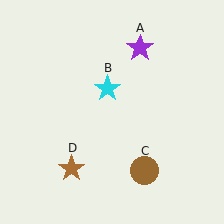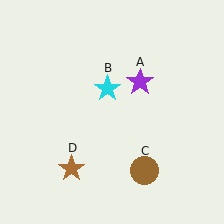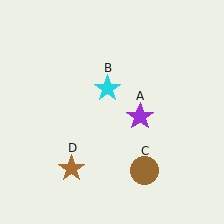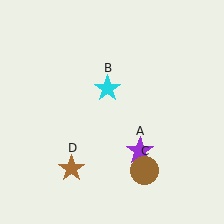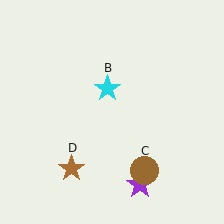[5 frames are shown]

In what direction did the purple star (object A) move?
The purple star (object A) moved down.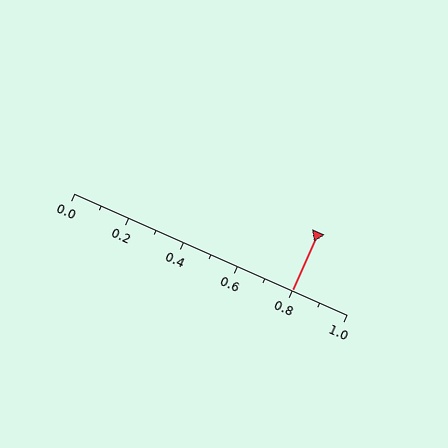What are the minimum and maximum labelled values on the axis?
The axis runs from 0.0 to 1.0.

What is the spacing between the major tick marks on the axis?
The major ticks are spaced 0.2 apart.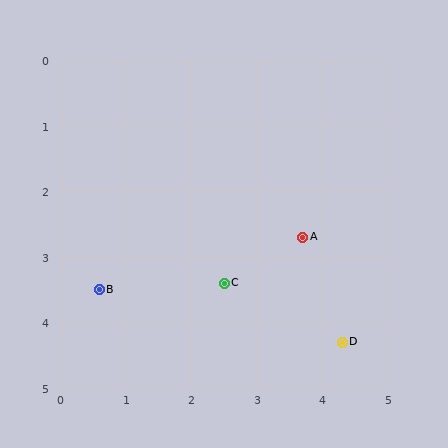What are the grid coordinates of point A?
Point A is at approximately (3.7, 2.7).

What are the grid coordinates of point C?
Point C is at approximately (2.5, 3.4).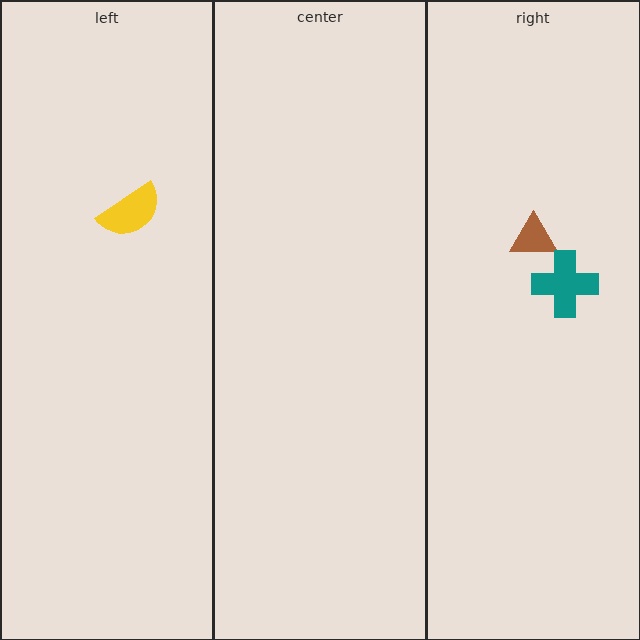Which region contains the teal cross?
The right region.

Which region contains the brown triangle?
The right region.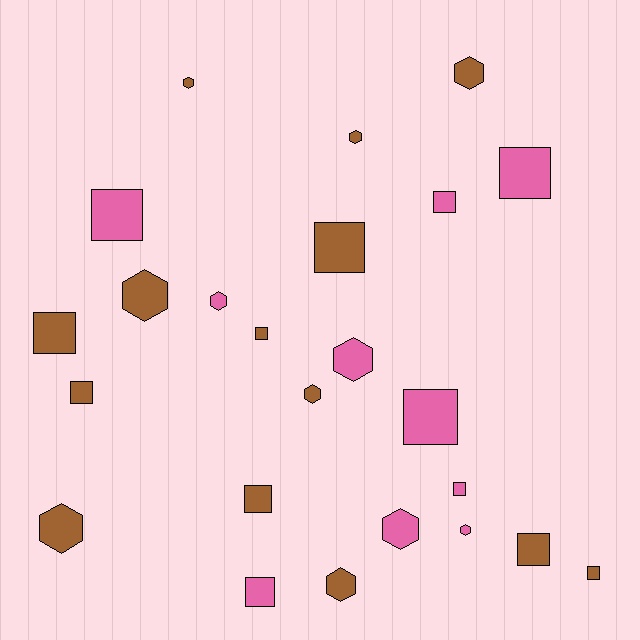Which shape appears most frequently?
Square, with 13 objects.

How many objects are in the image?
There are 24 objects.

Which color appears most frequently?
Brown, with 14 objects.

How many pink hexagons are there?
There are 4 pink hexagons.